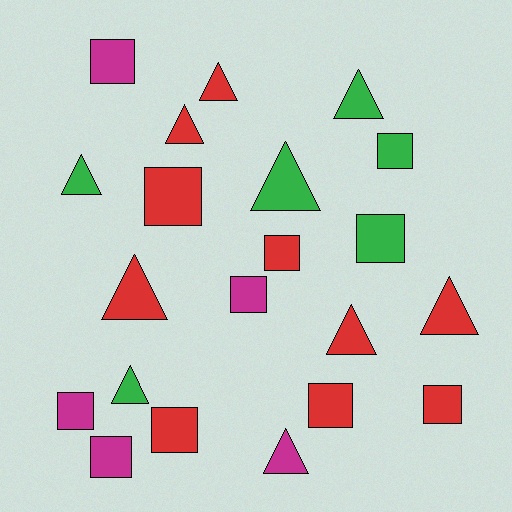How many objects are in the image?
There are 21 objects.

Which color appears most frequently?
Red, with 10 objects.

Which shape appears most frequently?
Square, with 11 objects.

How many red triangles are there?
There are 5 red triangles.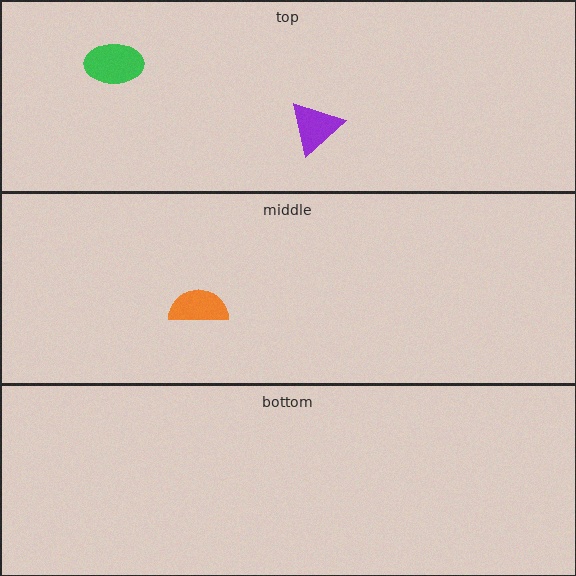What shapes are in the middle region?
The orange semicircle.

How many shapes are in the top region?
2.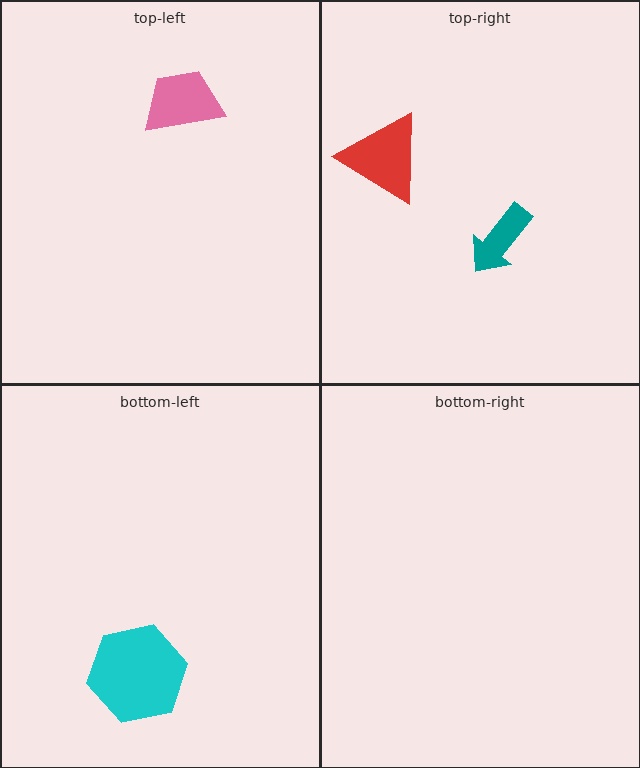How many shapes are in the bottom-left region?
1.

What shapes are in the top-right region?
The teal arrow, the red triangle.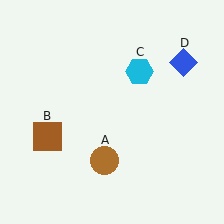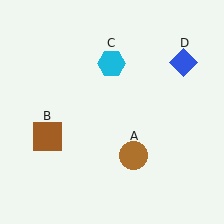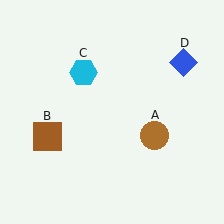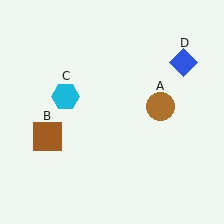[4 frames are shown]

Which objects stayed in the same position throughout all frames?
Brown square (object B) and blue diamond (object D) remained stationary.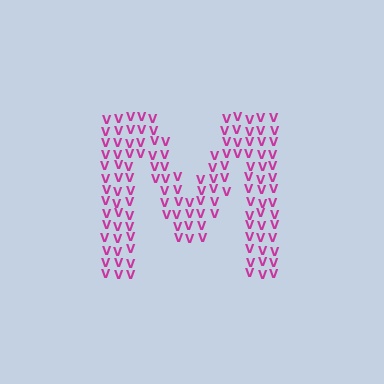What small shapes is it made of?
It is made of small letter V's.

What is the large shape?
The large shape is the letter M.